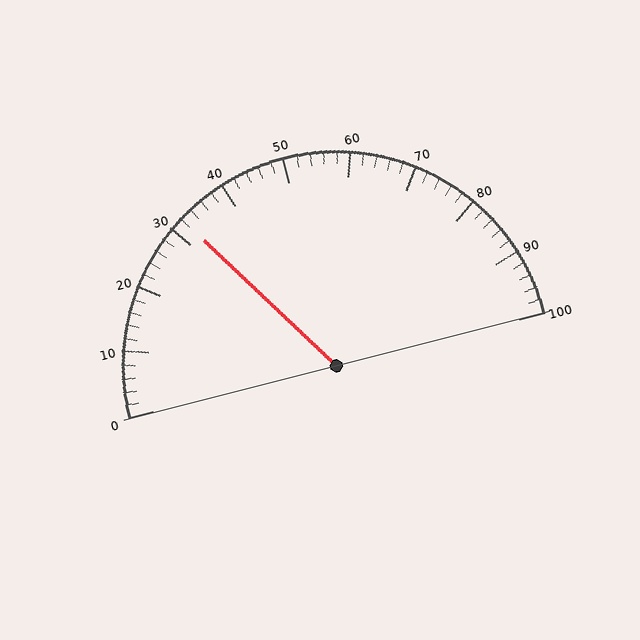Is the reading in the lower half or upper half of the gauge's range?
The reading is in the lower half of the range (0 to 100).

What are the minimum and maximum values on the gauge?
The gauge ranges from 0 to 100.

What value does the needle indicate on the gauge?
The needle indicates approximately 32.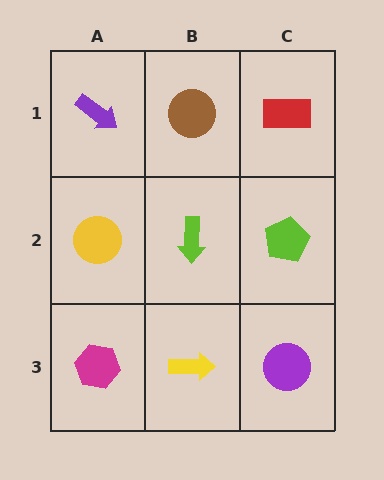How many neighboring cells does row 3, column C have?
2.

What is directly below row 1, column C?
A lime pentagon.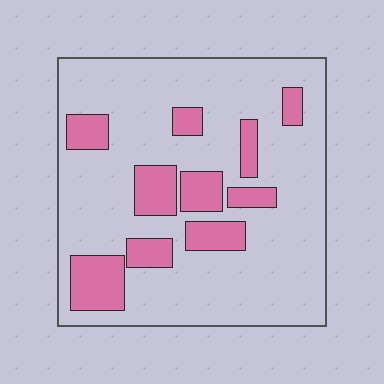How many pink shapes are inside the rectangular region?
10.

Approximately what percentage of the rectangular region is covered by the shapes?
Approximately 20%.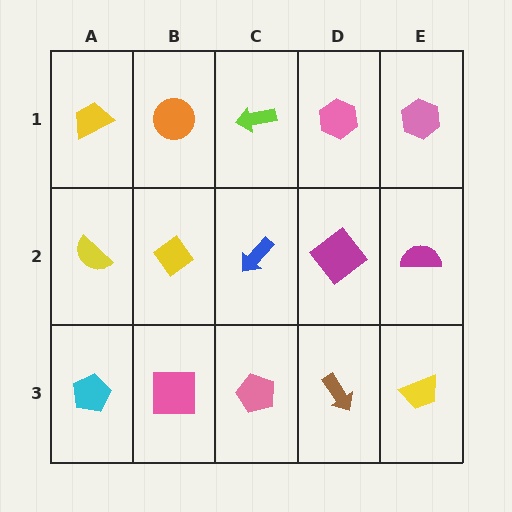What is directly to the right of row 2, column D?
A magenta semicircle.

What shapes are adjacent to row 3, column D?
A magenta diamond (row 2, column D), a pink pentagon (row 3, column C), a yellow trapezoid (row 3, column E).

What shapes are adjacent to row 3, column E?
A magenta semicircle (row 2, column E), a brown arrow (row 3, column D).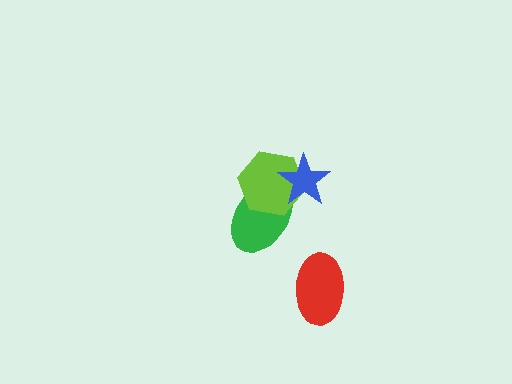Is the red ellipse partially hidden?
No, no other shape covers it.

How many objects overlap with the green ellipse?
2 objects overlap with the green ellipse.